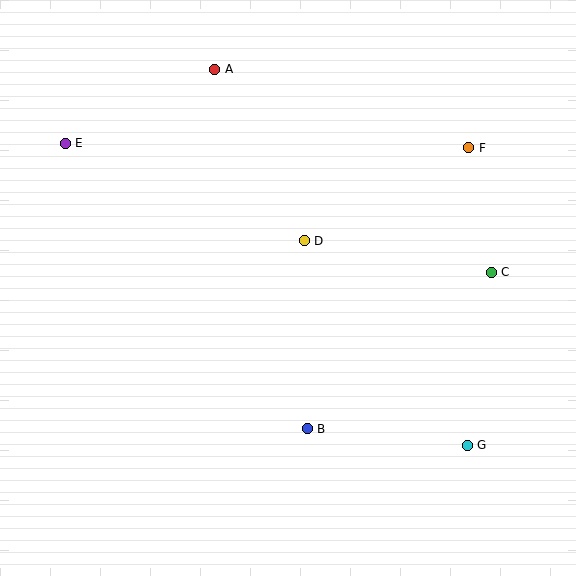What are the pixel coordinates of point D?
Point D is at (304, 241).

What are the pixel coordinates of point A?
Point A is at (215, 69).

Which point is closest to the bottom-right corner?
Point G is closest to the bottom-right corner.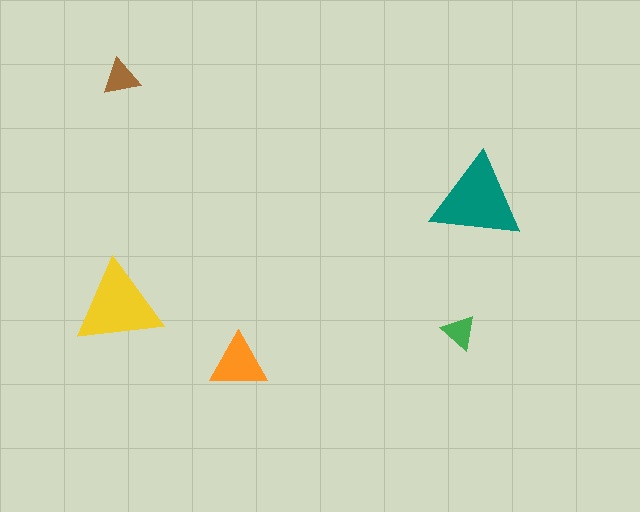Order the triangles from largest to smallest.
the teal one, the yellow one, the orange one, the brown one, the green one.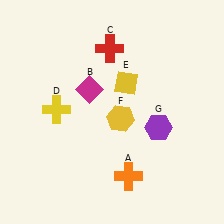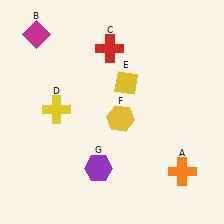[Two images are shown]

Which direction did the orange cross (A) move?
The orange cross (A) moved right.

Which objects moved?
The objects that moved are: the orange cross (A), the magenta diamond (B), the purple hexagon (G).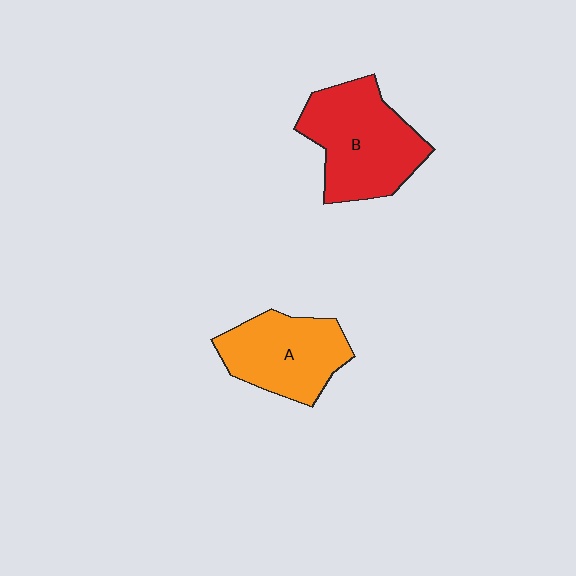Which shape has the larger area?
Shape B (red).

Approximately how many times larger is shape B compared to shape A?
Approximately 1.2 times.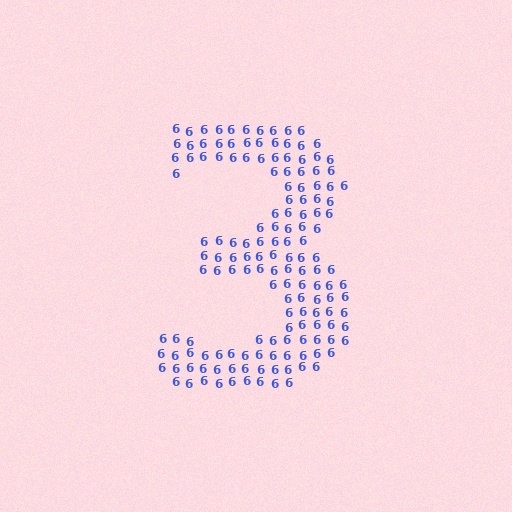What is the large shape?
The large shape is the digit 3.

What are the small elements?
The small elements are digit 6's.